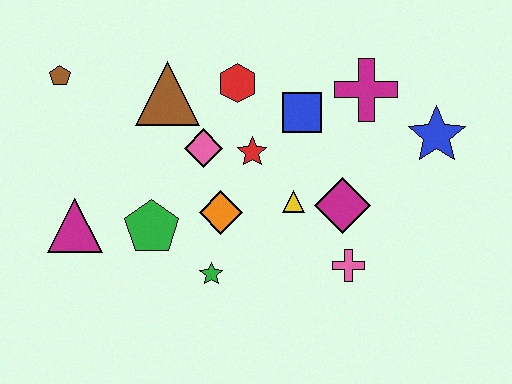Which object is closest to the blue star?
The magenta cross is closest to the blue star.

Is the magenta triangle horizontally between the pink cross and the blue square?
No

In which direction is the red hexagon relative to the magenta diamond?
The red hexagon is above the magenta diamond.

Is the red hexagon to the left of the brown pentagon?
No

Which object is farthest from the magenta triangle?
The blue star is farthest from the magenta triangle.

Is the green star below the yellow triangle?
Yes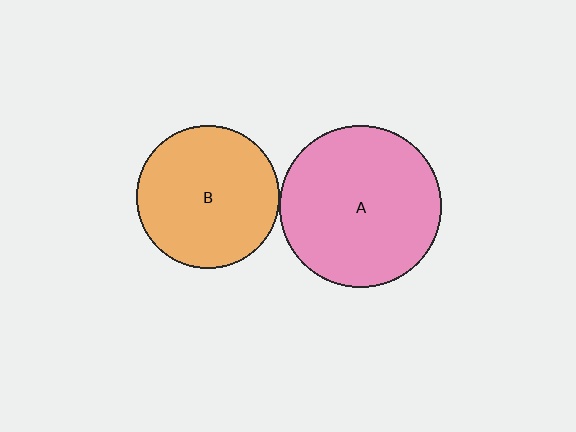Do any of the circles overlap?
No, none of the circles overlap.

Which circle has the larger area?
Circle A (pink).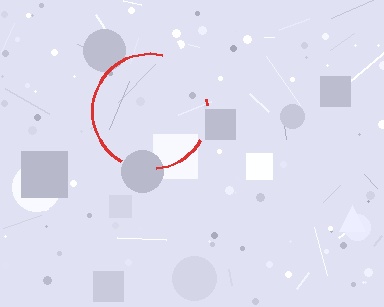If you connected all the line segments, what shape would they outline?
They would outline a circle.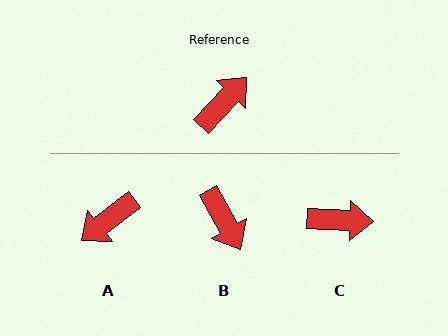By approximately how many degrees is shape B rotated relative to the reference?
Approximately 108 degrees clockwise.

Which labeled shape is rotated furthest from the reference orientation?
A, about 171 degrees away.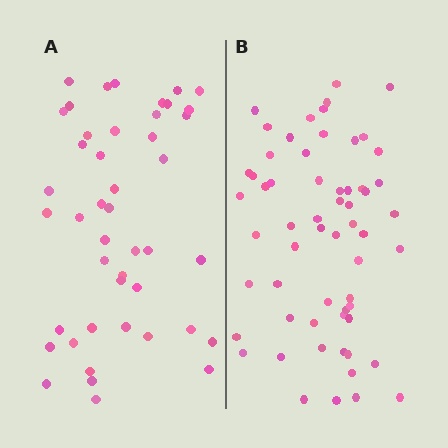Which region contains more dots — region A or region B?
Region B (the right region) has more dots.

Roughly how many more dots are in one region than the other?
Region B has approximately 15 more dots than region A.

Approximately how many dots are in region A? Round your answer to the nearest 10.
About 40 dots. (The exact count is 45, which rounds to 40.)